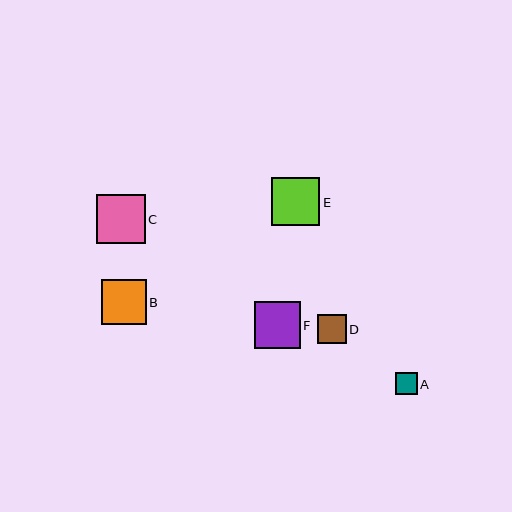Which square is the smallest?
Square A is the smallest with a size of approximately 22 pixels.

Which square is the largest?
Square C is the largest with a size of approximately 48 pixels.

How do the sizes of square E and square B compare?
Square E and square B are approximately the same size.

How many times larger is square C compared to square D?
Square C is approximately 1.7 times the size of square D.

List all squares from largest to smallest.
From largest to smallest: C, E, F, B, D, A.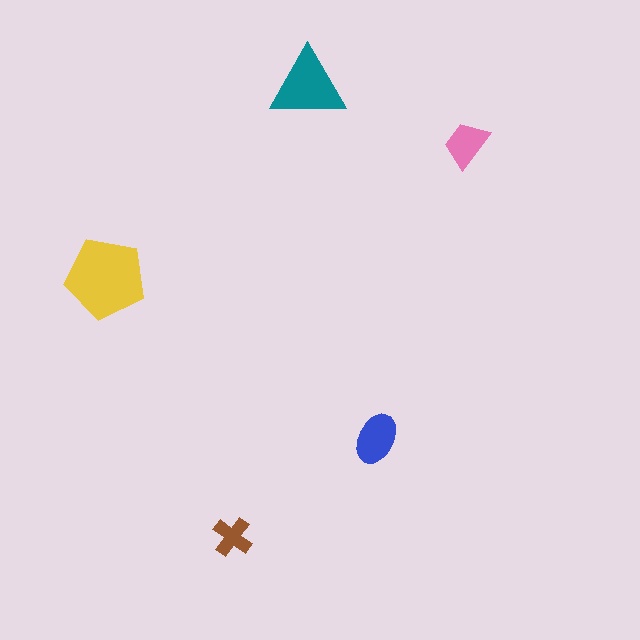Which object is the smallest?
The brown cross.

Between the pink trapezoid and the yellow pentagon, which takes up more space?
The yellow pentagon.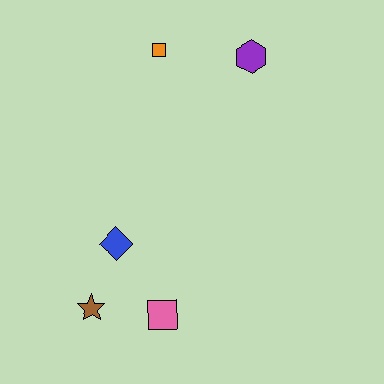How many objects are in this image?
There are 5 objects.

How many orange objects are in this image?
There is 1 orange object.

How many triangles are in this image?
There are no triangles.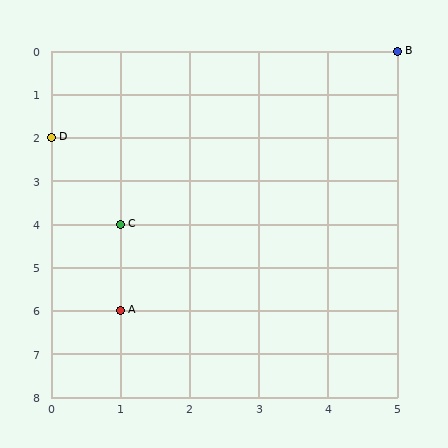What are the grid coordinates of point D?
Point D is at grid coordinates (0, 2).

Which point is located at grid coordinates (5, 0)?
Point B is at (5, 0).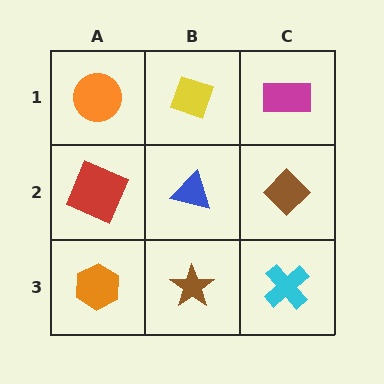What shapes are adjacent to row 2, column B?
A yellow diamond (row 1, column B), a brown star (row 3, column B), a red square (row 2, column A), a brown diamond (row 2, column C).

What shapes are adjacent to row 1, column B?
A blue triangle (row 2, column B), an orange circle (row 1, column A), a magenta rectangle (row 1, column C).